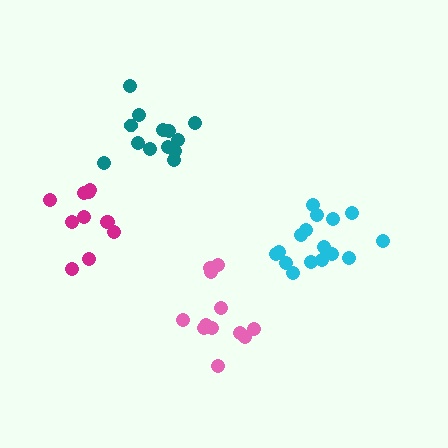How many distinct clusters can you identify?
There are 4 distinct clusters.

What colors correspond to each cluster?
The clusters are colored: magenta, cyan, pink, teal.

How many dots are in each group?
Group 1: 11 dots, Group 2: 16 dots, Group 3: 12 dots, Group 4: 13 dots (52 total).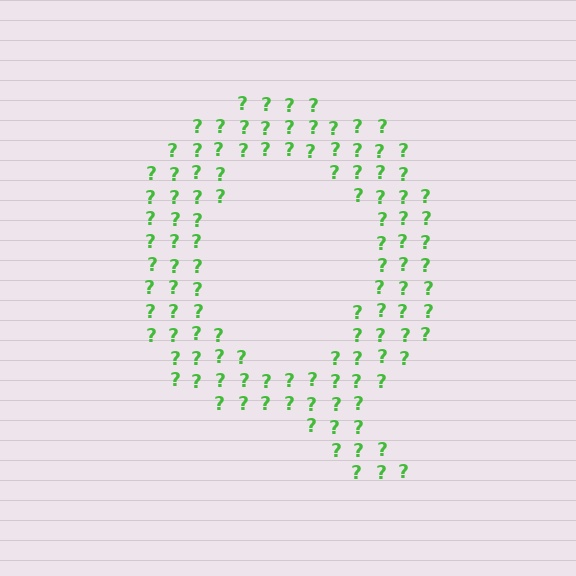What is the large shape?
The large shape is the letter Q.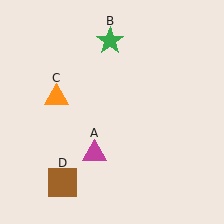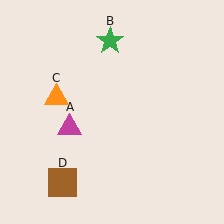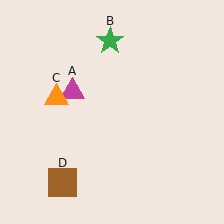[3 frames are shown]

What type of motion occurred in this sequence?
The magenta triangle (object A) rotated clockwise around the center of the scene.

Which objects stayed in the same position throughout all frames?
Green star (object B) and orange triangle (object C) and brown square (object D) remained stationary.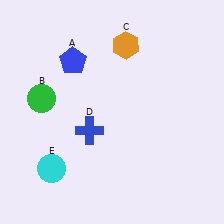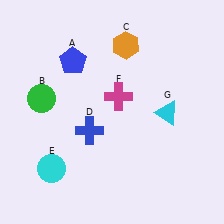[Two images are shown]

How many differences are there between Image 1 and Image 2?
There are 2 differences between the two images.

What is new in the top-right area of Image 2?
A magenta cross (F) was added in the top-right area of Image 2.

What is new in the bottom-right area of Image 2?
A cyan triangle (G) was added in the bottom-right area of Image 2.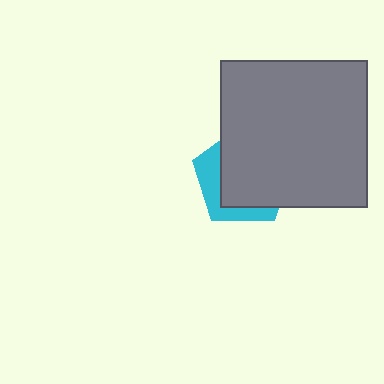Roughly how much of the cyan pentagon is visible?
A small part of it is visible (roughly 31%).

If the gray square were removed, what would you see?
You would see the complete cyan pentagon.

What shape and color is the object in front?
The object in front is a gray square.